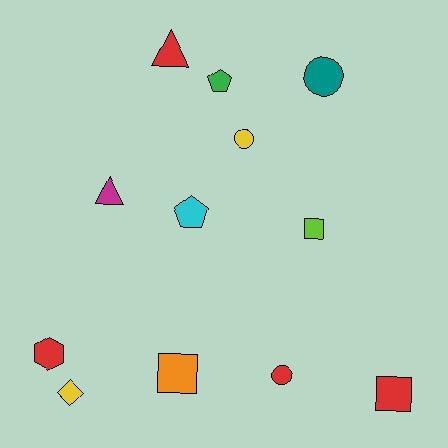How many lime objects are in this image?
There is 1 lime object.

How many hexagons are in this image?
There is 1 hexagon.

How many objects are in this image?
There are 12 objects.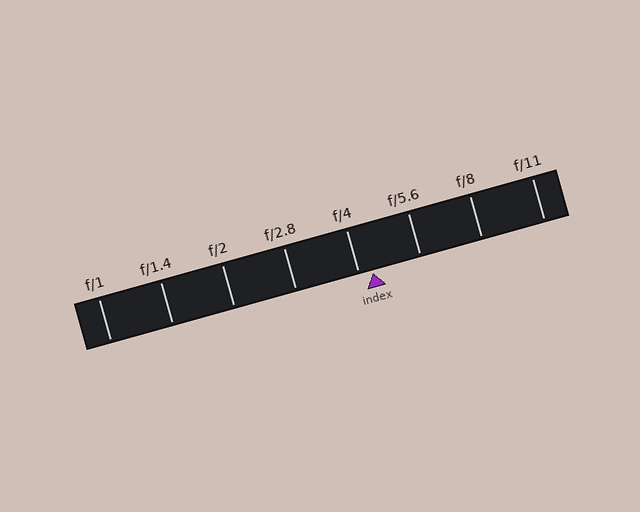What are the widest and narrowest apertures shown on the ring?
The widest aperture shown is f/1 and the narrowest is f/11.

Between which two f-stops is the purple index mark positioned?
The index mark is between f/4 and f/5.6.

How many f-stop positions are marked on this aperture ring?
There are 8 f-stop positions marked.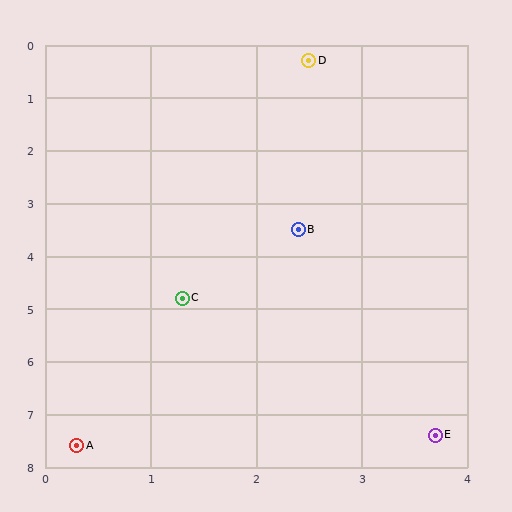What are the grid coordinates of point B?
Point B is at approximately (2.4, 3.5).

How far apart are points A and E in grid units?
Points A and E are about 3.4 grid units apart.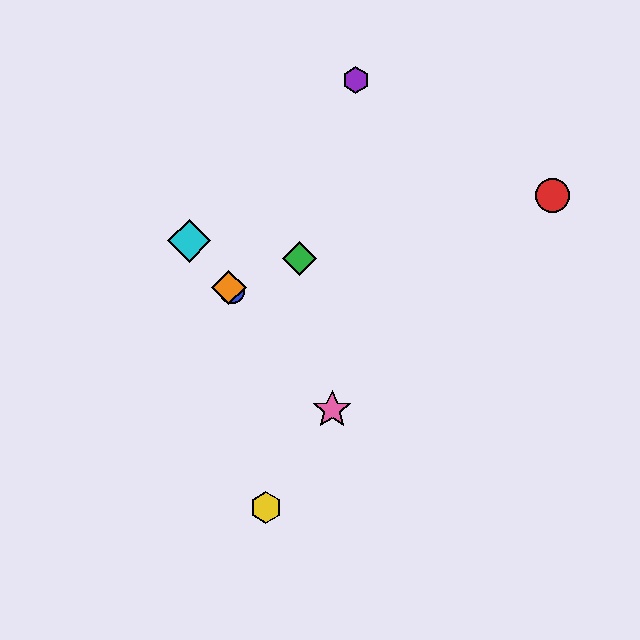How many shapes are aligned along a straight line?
4 shapes (the blue circle, the orange diamond, the cyan diamond, the pink star) are aligned along a straight line.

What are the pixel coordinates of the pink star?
The pink star is at (332, 410).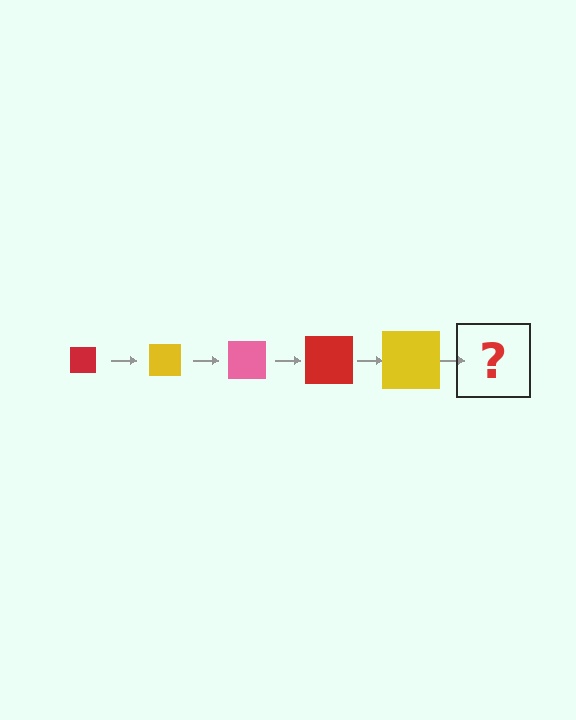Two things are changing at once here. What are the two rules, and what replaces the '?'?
The two rules are that the square grows larger each step and the color cycles through red, yellow, and pink. The '?' should be a pink square, larger than the previous one.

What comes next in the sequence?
The next element should be a pink square, larger than the previous one.